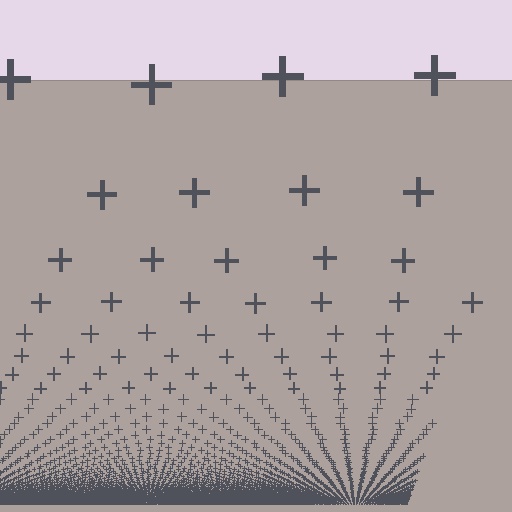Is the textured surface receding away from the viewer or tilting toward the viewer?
The surface appears to tilt toward the viewer. Texture elements get larger and sparser toward the top.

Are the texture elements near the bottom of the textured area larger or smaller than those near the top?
Smaller. The gradient is inverted — elements near the bottom are smaller and denser.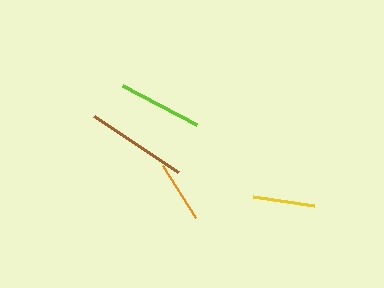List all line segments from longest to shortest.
From longest to shortest: brown, lime, yellow, orange.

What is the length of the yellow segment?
The yellow segment is approximately 63 pixels long.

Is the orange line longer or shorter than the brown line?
The brown line is longer than the orange line.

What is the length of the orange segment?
The orange segment is approximately 62 pixels long.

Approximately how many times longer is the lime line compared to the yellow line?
The lime line is approximately 1.3 times the length of the yellow line.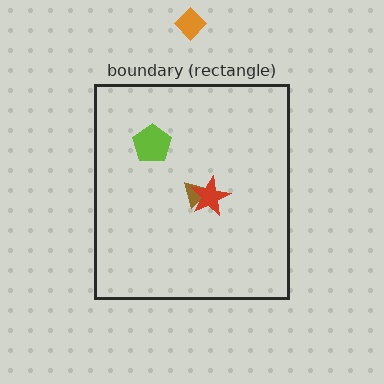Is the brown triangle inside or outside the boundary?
Inside.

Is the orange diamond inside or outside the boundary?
Outside.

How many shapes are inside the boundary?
3 inside, 1 outside.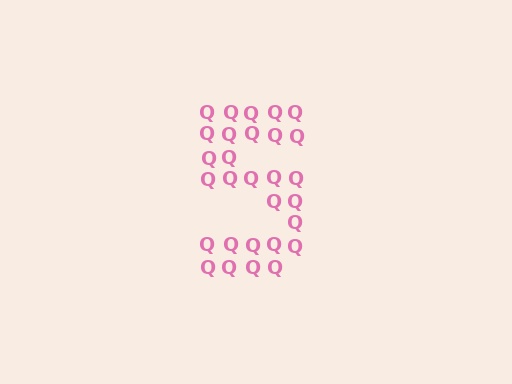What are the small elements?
The small elements are letter Q's.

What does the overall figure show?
The overall figure shows the digit 5.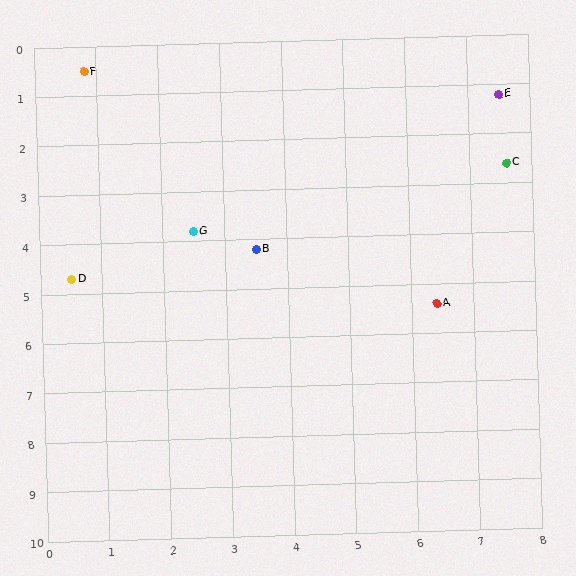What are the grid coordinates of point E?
Point E is at approximately (7.5, 1.2).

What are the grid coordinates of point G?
Point G is at approximately (2.5, 3.8).